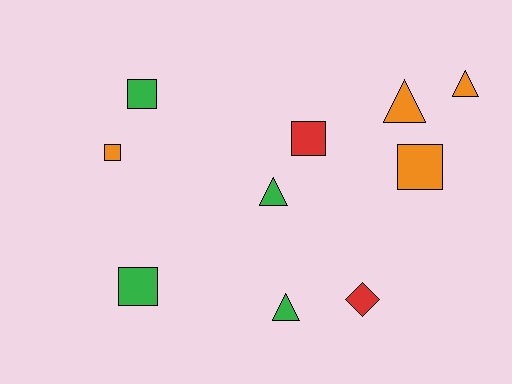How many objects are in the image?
There are 10 objects.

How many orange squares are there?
There are 2 orange squares.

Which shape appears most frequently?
Square, with 5 objects.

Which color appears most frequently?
Orange, with 4 objects.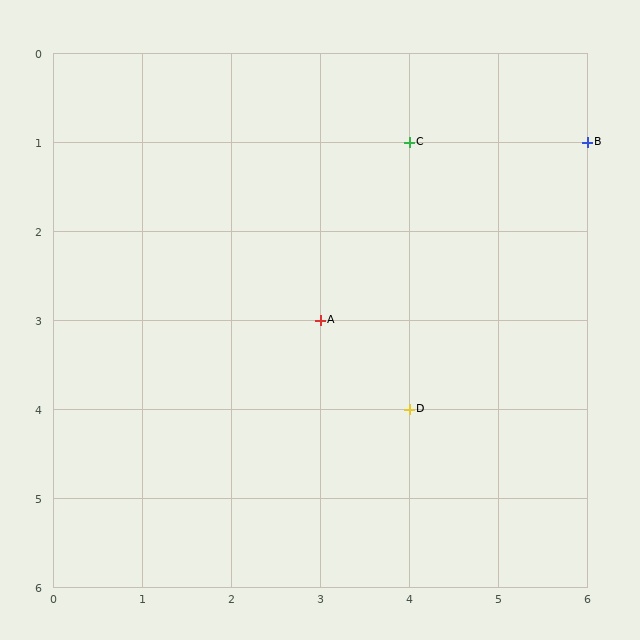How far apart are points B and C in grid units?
Points B and C are 2 columns apart.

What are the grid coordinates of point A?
Point A is at grid coordinates (3, 3).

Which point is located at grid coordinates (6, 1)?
Point B is at (6, 1).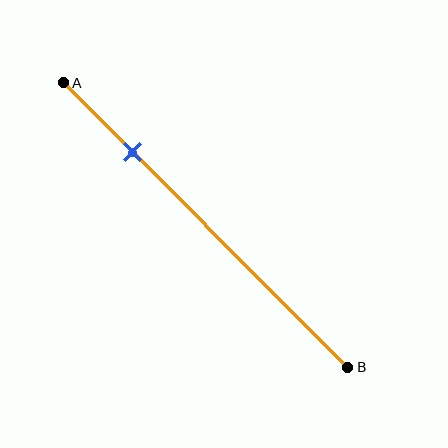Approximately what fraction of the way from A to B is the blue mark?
The blue mark is approximately 25% of the way from A to B.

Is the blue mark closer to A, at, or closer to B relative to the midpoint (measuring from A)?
The blue mark is closer to point A than the midpoint of segment AB.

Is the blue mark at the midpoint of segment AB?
No, the mark is at about 25% from A, not at the 50% midpoint.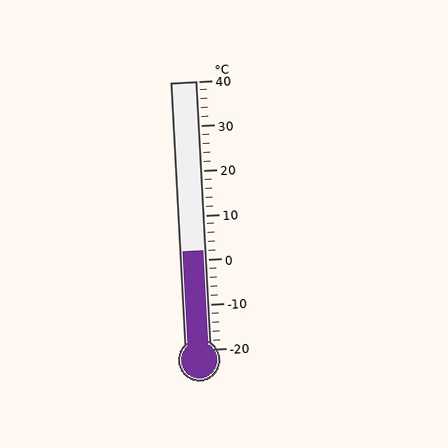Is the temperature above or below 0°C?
The temperature is above 0°C.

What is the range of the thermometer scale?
The thermometer scale ranges from -20°C to 40°C.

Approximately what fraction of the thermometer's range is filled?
The thermometer is filled to approximately 35% of its range.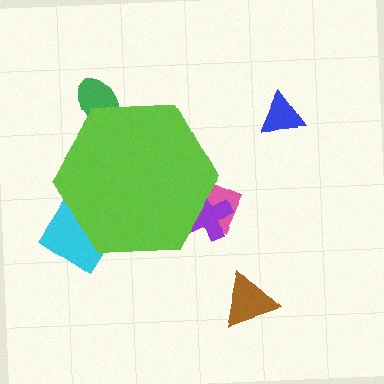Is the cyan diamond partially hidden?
Yes, the cyan diamond is partially hidden behind the lime hexagon.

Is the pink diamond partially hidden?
Yes, the pink diamond is partially hidden behind the lime hexagon.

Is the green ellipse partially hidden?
Yes, the green ellipse is partially hidden behind the lime hexagon.